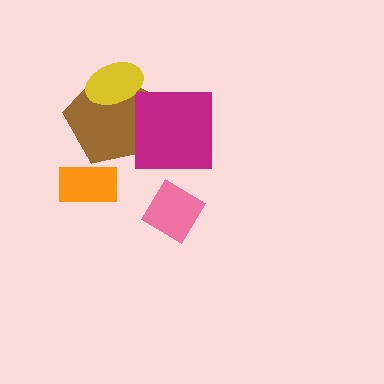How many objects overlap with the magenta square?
1 object overlaps with the magenta square.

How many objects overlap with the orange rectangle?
0 objects overlap with the orange rectangle.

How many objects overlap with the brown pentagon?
2 objects overlap with the brown pentagon.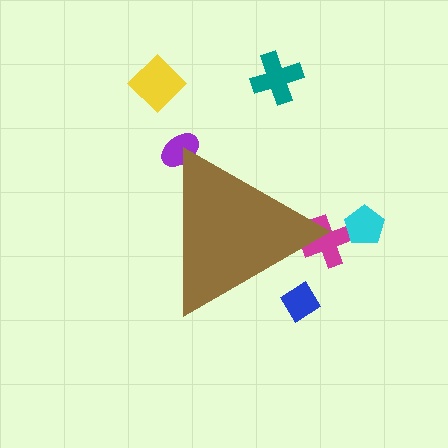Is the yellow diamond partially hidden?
No, the yellow diamond is fully visible.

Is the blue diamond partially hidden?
Yes, the blue diamond is partially hidden behind the brown triangle.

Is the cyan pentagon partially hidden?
No, the cyan pentagon is fully visible.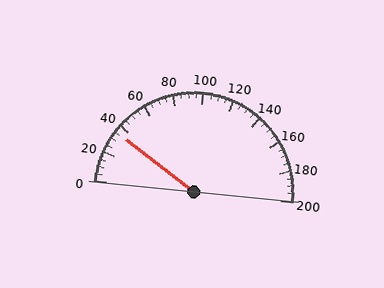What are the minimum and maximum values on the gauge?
The gauge ranges from 0 to 200.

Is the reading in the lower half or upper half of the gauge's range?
The reading is in the lower half of the range (0 to 200).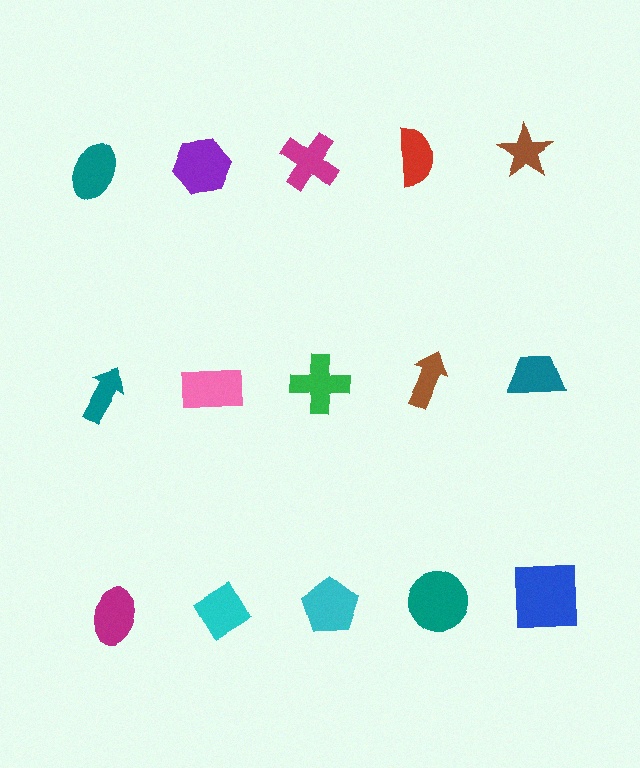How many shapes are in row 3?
5 shapes.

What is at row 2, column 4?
A brown arrow.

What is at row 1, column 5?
A brown star.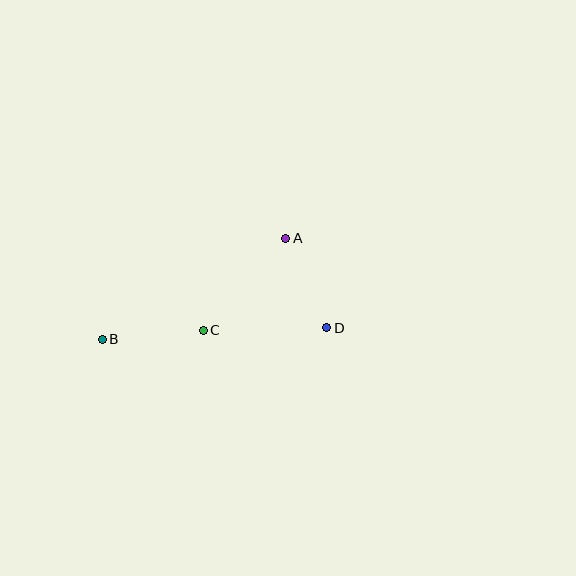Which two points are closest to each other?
Points A and D are closest to each other.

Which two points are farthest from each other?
Points B and D are farthest from each other.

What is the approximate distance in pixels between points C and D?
The distance between C and D is approximately 123 pixels.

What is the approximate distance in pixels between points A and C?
The distance between A and C is approximately 123 pixels.